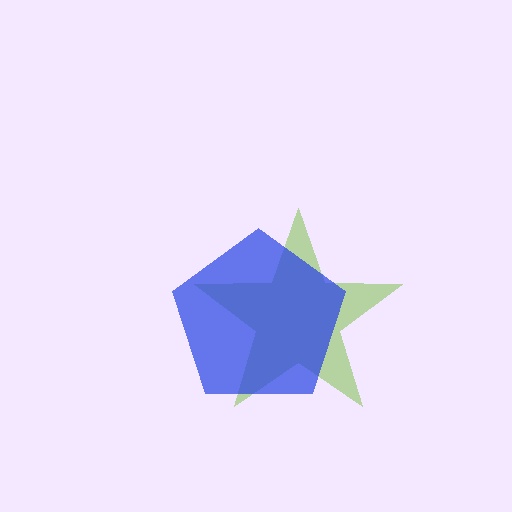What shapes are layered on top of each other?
The layered shapes are: a lime star, a blue pentagon.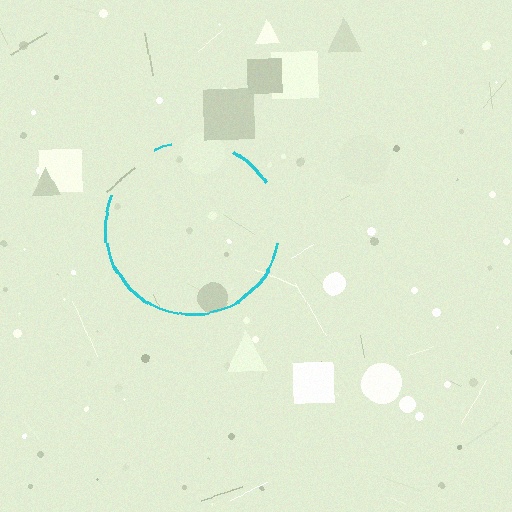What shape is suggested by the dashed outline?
The dashed outline suggests a circle.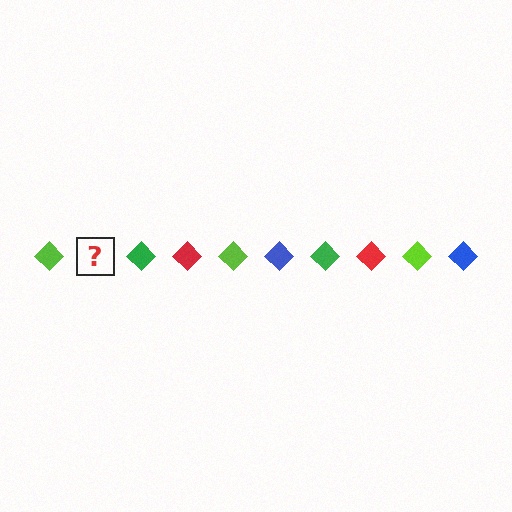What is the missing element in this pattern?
The missing element is a blue diamond.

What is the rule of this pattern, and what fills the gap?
The rule is that the pattern cycles through lime, blue, green, red diamonds. The gap should be filled with a blue diamond.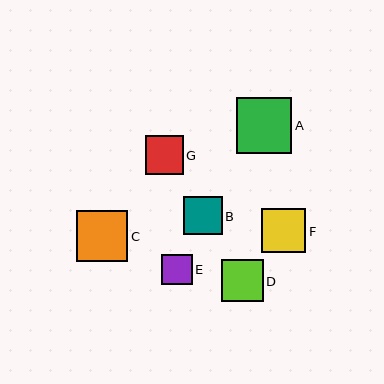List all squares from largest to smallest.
From largest to smallest: A, C, F, D, B, G, E.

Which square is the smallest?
Square E is the smallest with a size of approximately 30 pixels.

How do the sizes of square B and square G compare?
Square B and square G are approximately the same size.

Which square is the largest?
Square A is the largest with a size of approximately 55 pixels.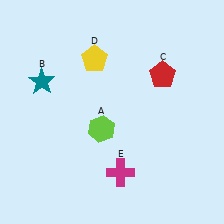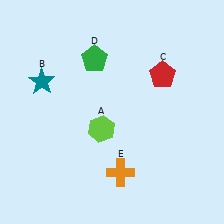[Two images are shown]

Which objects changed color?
D changed from yellow to green. E changed from magenta to orange.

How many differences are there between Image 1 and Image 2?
There are 2 differences between the two images.